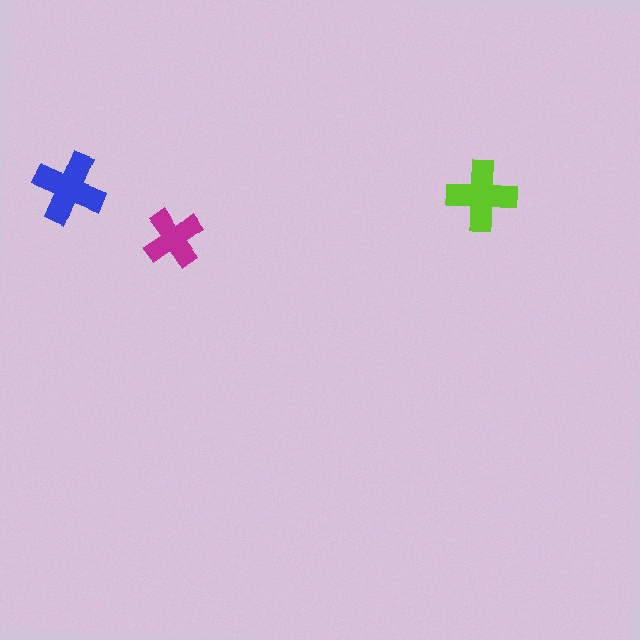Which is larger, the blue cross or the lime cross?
The blue one.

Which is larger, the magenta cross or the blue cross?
The blue one.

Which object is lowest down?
The magenta cross is bottommost.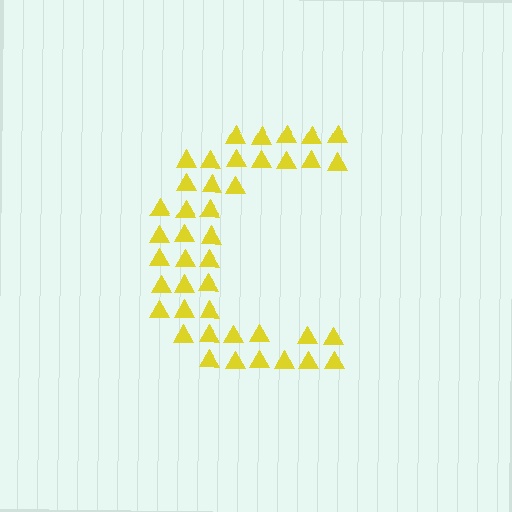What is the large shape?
The large shape is the letter C.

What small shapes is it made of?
It is made of small triangles.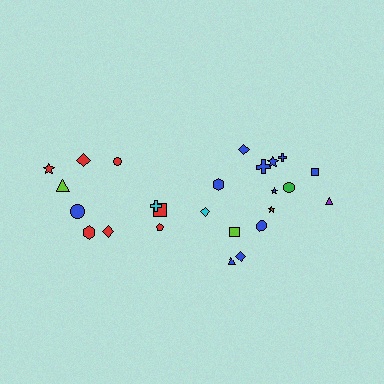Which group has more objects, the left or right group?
The right group.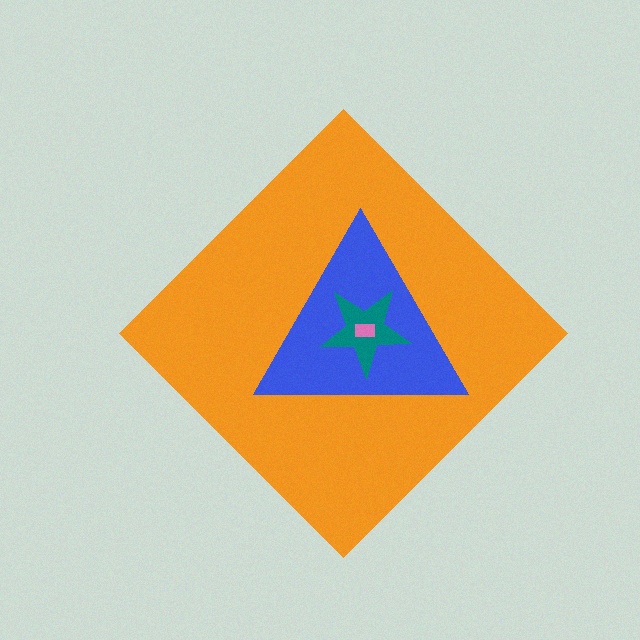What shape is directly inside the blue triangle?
The teal star.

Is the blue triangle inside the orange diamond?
Yes.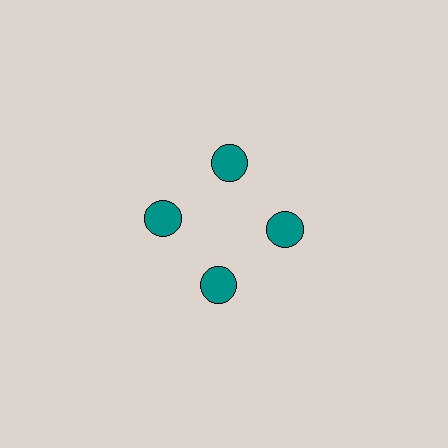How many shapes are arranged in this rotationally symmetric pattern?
There are 4 shapes, arranged in 4 groups of 1.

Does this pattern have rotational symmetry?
Yes, this pattern has 4-fold rotational symmetry. It looks the same after rotating 90 degrees around the center.